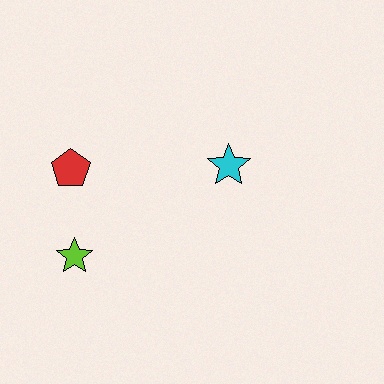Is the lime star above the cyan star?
No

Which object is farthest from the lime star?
The cyan star is farthest from the lime star.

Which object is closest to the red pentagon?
The lime star is closest to the red pentagon.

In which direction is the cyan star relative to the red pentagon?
The cyan star is to the right of the red pentagon.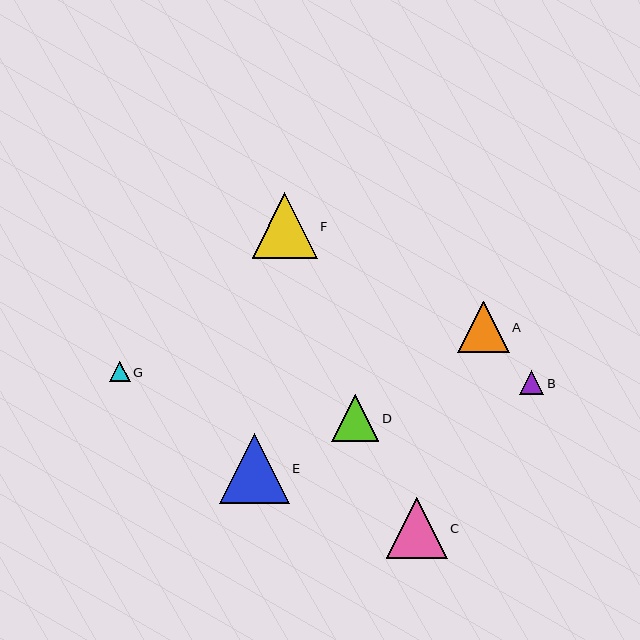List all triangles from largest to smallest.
From largest to smallest: E, F, C, A, D, B, G.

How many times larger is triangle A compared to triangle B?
Triangle A is approximately 2.1 times the size of triangle B.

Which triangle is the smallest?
Triangle G is the smallest with a size of approximately 20 pixels.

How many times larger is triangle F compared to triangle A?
Triangle F is approximately 1.3 times the size of triangle A.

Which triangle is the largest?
Triangle E is the largest with a size of approximately 69 pixels.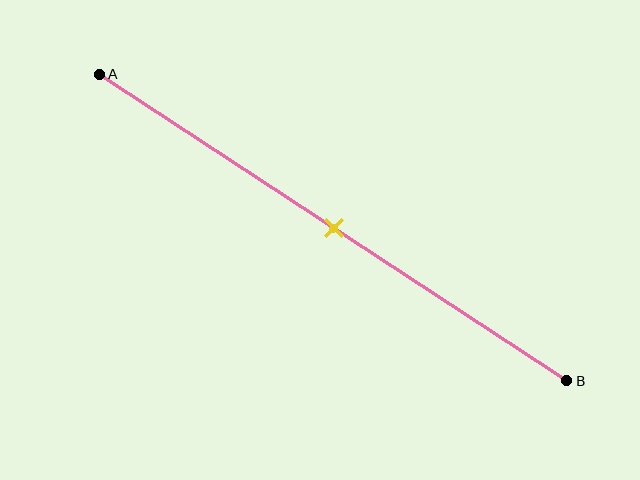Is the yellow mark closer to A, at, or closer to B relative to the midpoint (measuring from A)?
The yellow mark is approximately at the midpoint of segment AB.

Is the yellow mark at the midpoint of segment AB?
Yes, the mark is approximately at the midpoint.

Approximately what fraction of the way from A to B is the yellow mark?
The yellow mark is approximately 50% of the way from A to B.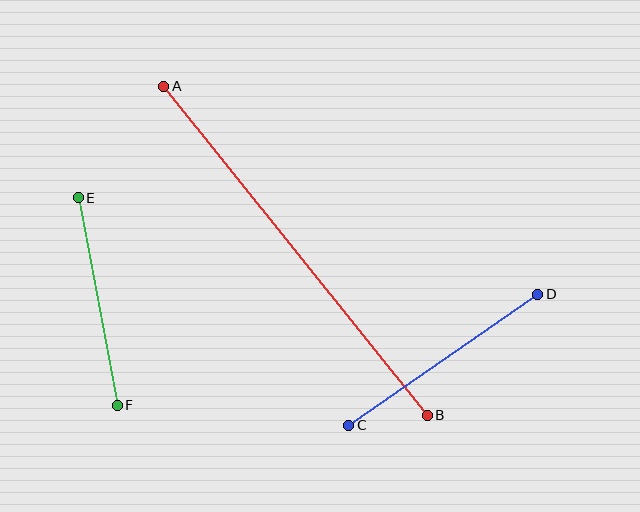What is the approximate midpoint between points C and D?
The midpoint is at approximately (443, 360) pixels.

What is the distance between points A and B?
The distance is approximately 422 pixels.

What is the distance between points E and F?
The distance is approximately 211 pixels.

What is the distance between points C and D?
The distance is approximately 230 pixels.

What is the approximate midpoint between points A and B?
The midpoint is at approximately (295, 251) pixels.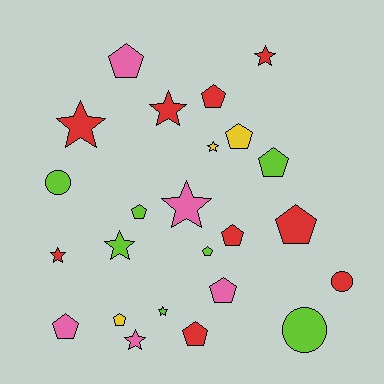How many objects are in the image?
There are 24 objects.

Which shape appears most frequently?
Pentagon, with 12 objects.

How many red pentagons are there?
There are 4 red pentagons.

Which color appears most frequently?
Red, with 9 objects.